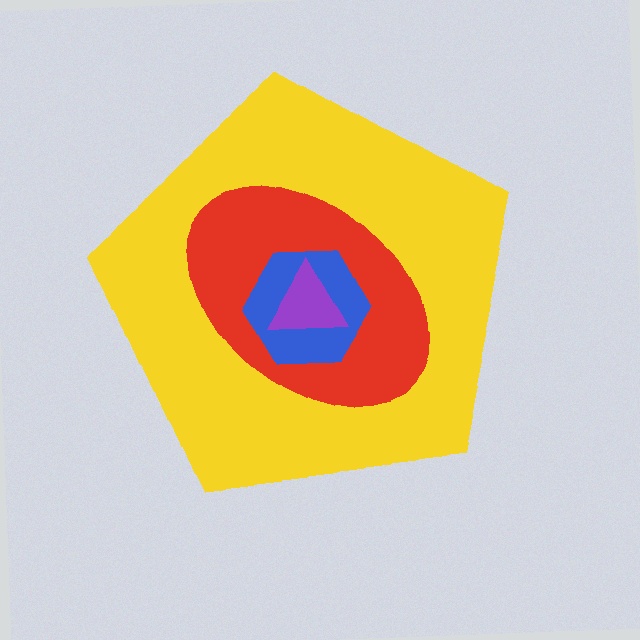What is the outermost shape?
The yellow pentagon.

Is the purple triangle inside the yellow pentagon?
Yes.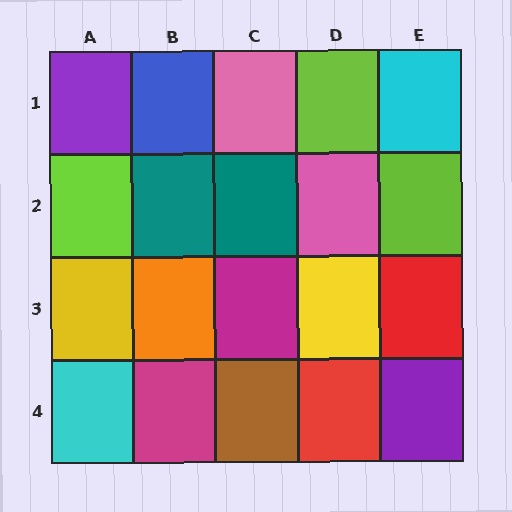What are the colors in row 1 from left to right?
Purple, blue, pink, lime, cyan.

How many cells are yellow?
2 cells are yellow.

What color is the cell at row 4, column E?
Purple.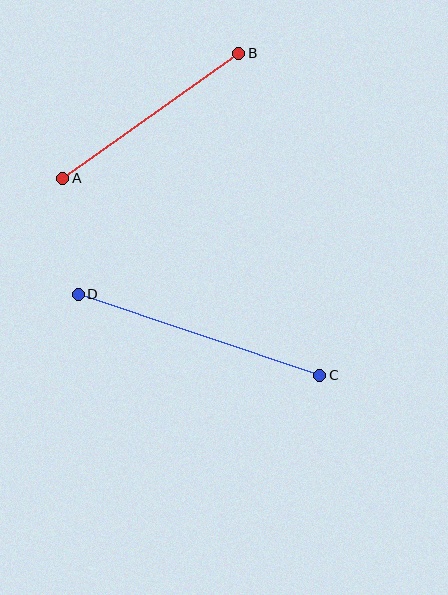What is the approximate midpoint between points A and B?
The midpoint is at approximately (151, 116) pixels.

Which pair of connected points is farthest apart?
Points C and D are farthest apart.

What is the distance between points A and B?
The distance is approximately 216 pixels.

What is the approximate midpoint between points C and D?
The midpoint is at approximately (199, 335) pixels.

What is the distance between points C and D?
The distance is approximately 255 pixels.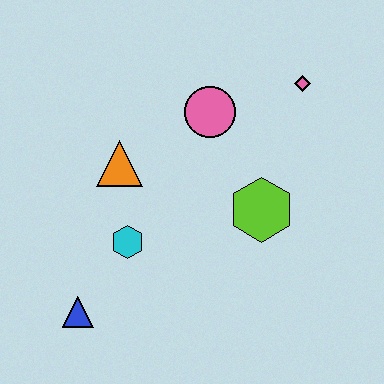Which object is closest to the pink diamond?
The pink circle is closest to the pink diamond.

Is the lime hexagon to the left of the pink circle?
No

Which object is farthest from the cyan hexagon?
The pink diamond is farthest from the cyan hexagon.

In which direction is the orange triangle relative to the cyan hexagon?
The orange triangle is above the cyan hexagon.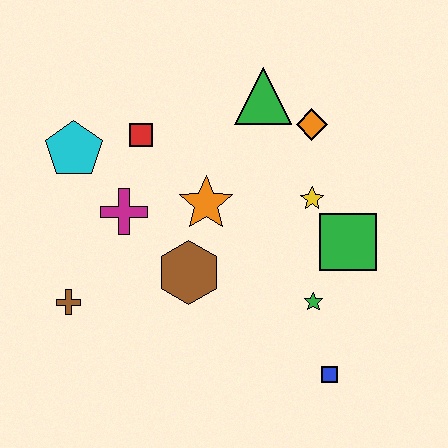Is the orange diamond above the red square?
Yes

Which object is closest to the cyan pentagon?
The red square is closest to the cyan pentagon.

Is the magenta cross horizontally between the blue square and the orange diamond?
No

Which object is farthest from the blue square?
The cyan pentagon is farthest from the blue square.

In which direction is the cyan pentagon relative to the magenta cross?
The cyan pentagon is above the magenta cross.